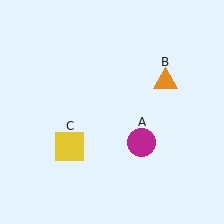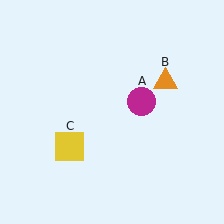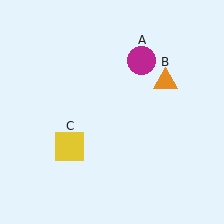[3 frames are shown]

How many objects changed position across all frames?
1 object changed position: magenta circle (object A).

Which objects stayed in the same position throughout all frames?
Orange triangle (object B) and yellow square (object C) remained stationary.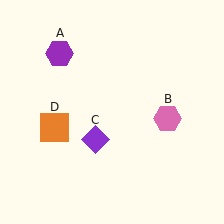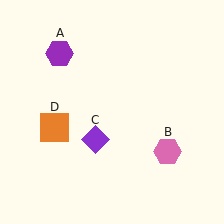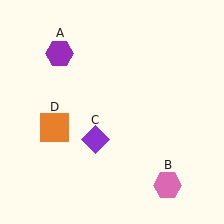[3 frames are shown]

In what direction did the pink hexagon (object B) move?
The pink hexagon (object B) moved down.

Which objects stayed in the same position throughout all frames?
Purple hexagon (object A) and purple diamond (object C) and orange square (object D) remained stationary.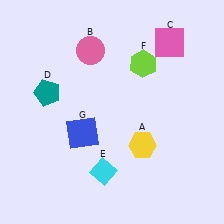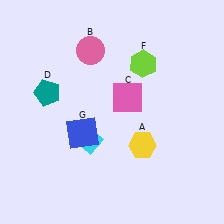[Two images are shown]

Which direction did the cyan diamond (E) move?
The cyan diamond (E) moved up.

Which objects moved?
The objects that moved are: the pink square (C), the cyan diamond (E).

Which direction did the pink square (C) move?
The pink square (C) moved down.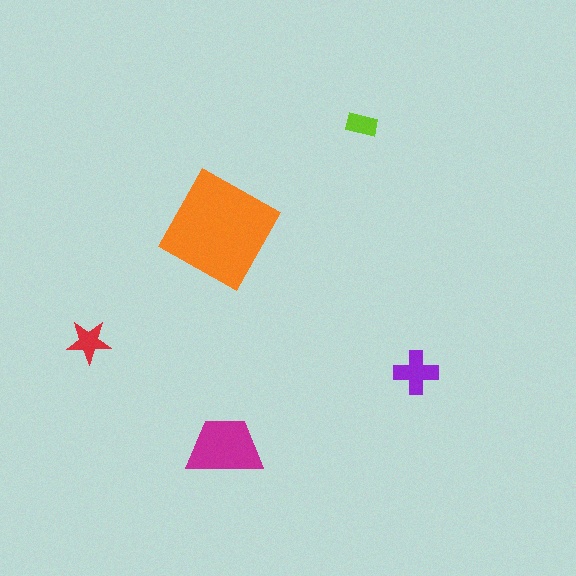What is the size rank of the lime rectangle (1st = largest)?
5th.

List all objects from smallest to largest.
The lime rectangle, the red star, the purple cross, the magenta trapezoid, the orange square.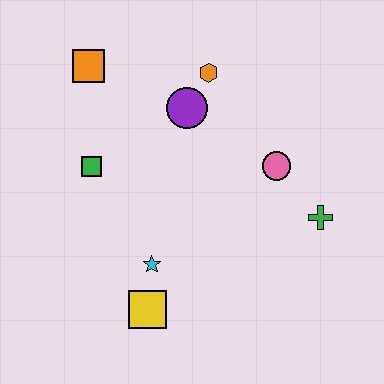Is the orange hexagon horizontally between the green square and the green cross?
Yes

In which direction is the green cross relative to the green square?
The green cross is to the right of the green square.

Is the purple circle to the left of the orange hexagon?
Yes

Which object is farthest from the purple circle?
The yellow square is farthest from the purple circle.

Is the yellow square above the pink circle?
No